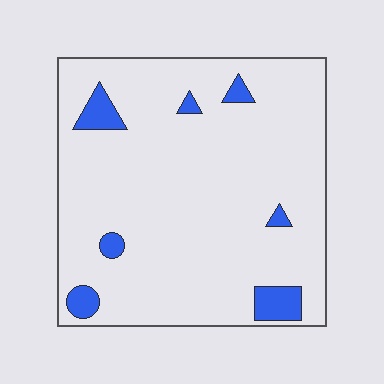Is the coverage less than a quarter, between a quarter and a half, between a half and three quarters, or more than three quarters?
Less than a quarter.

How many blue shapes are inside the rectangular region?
7.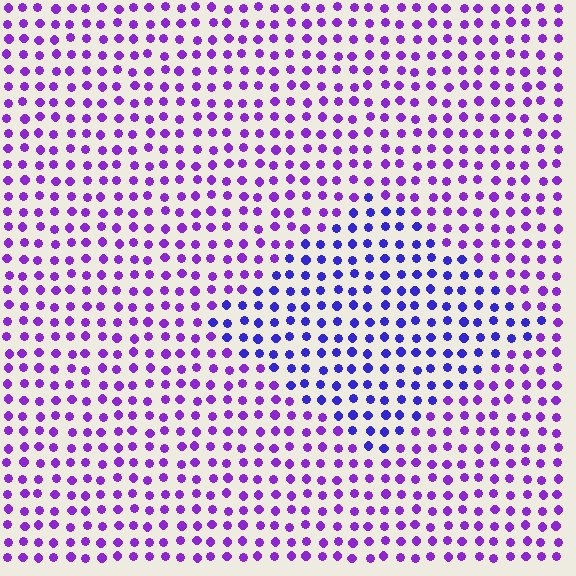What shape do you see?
I see a diamond.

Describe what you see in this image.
The image is filled with small purple elements in a uniform arrangement. A diamond-shaped region is visible where the elements are tinted to a slightly different hue, forming a subtle color boundary.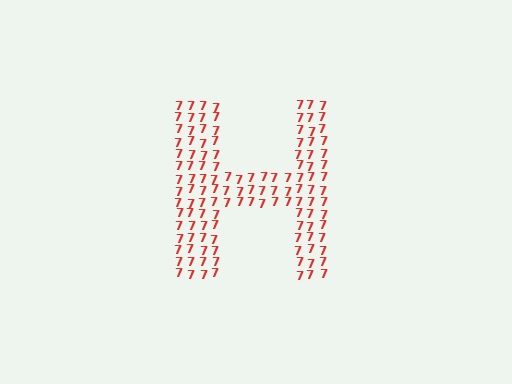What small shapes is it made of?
It is made of small digit 7's.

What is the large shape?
The large shape is the letter H.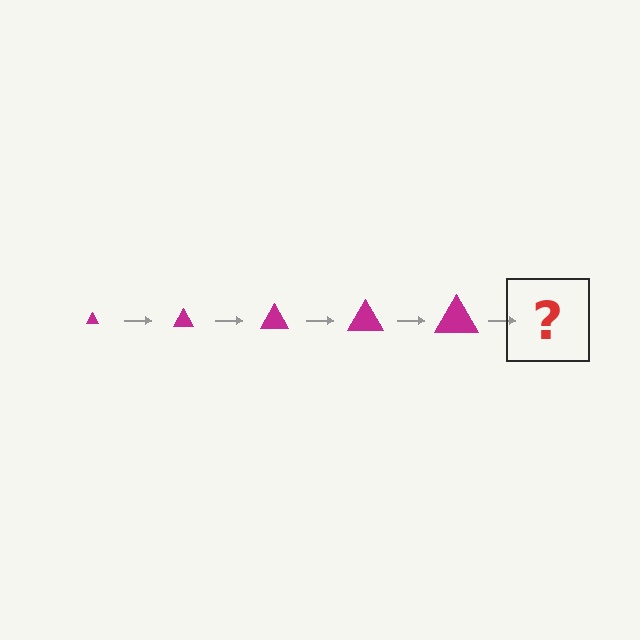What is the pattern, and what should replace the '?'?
The pattern is that the triangle gets progressively larger each step. The '?' should be a magenta triangle, larger than the previous one.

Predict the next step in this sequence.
The next step is a magenta triangle, larger than the previous one.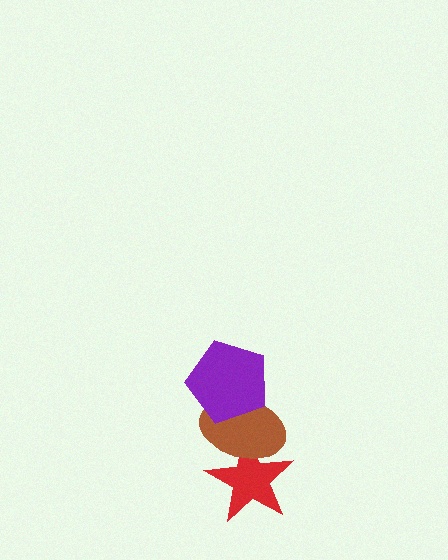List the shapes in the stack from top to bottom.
From top to bottom: the purple pentagon, the brown ellipse, the red star.